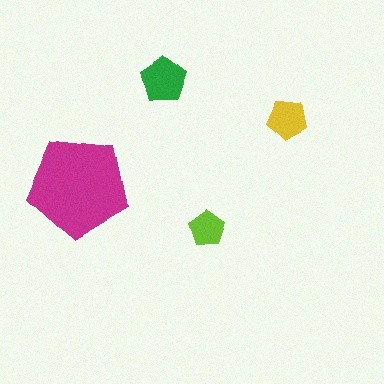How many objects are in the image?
There are 4 objects in the image.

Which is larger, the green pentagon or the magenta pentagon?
The magenta one.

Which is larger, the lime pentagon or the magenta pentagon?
The magenta one.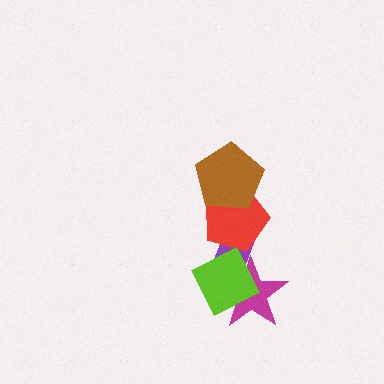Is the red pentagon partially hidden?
Yes, it is partially covered by another shape.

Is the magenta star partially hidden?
Yes, it is partially covered by another shape.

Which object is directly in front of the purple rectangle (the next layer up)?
The magenta star is directly in front of the purple rectangle.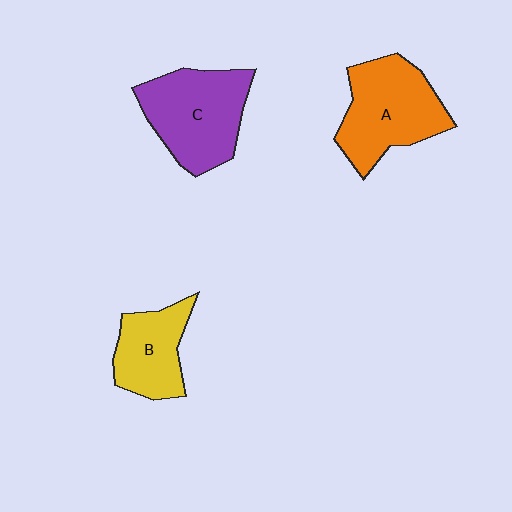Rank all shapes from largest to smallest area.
From largest to smallest: C (purple), A (orange), B (yellow).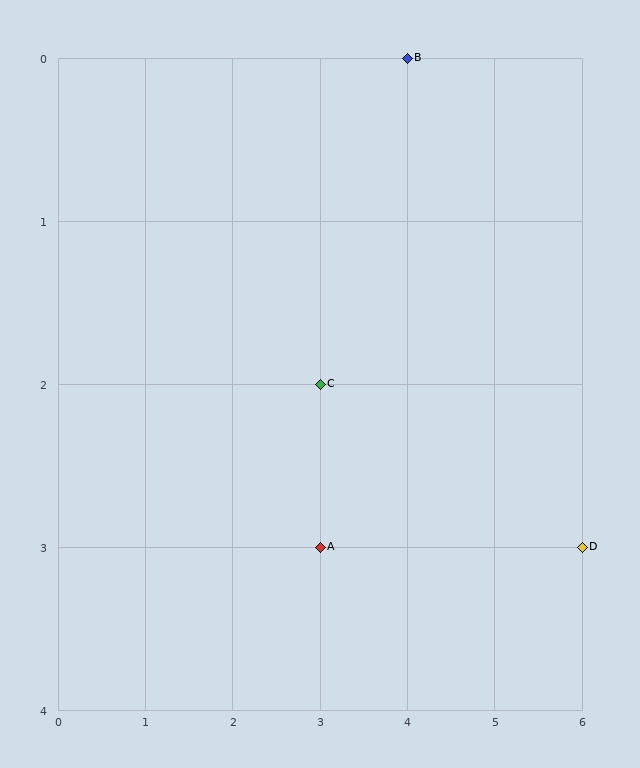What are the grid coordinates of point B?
Point B is at grid coordinates (4, 0).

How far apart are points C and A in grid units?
Points C and A are 1 row apart.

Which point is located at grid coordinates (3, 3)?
Point A is at (3, 3).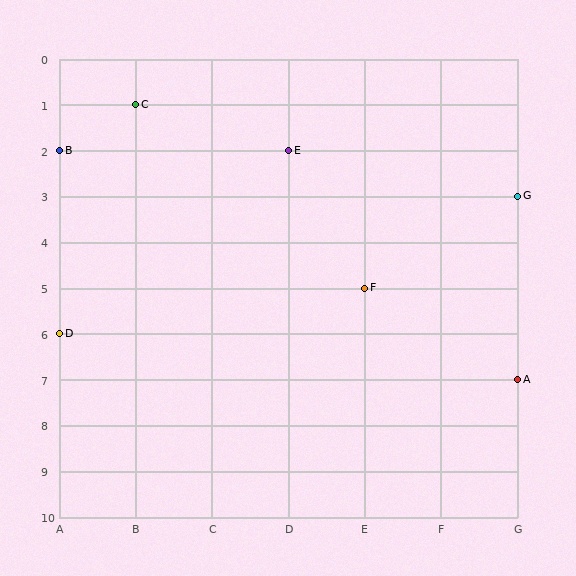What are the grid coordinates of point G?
Point G is at grid coordinates (G, 3).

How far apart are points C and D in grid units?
Points C and D are 1 column and 5 rows apart (about 5.1 grid units diagonally).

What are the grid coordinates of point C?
Point C is at grid coordinates (B, 1).